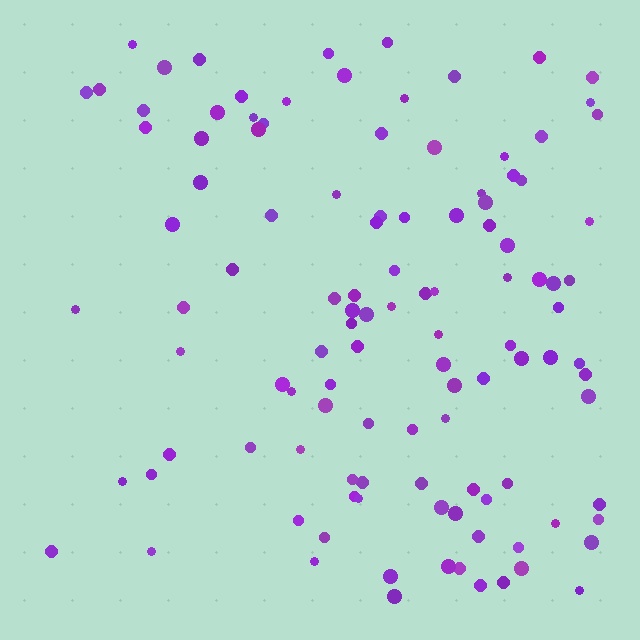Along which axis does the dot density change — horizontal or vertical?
Horizontal.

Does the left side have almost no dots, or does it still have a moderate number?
Still a moderate number, just noticeably fewer than the right.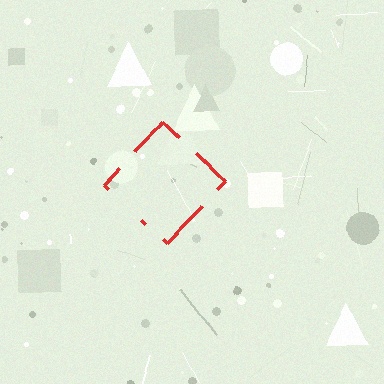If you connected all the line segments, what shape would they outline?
They would outline a diamond.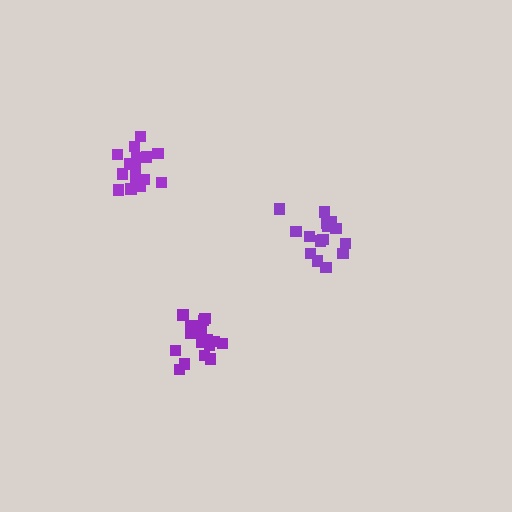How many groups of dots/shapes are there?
There are 3 groups.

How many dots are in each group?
Group 1: 15 dots, Group 2: 15 dots, Group 3: 17 dots (47 total).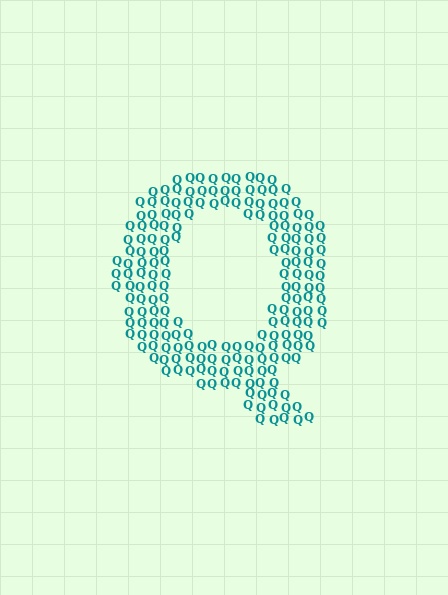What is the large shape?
The large shape is the letter Q.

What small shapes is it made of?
It is made of small letter Q's.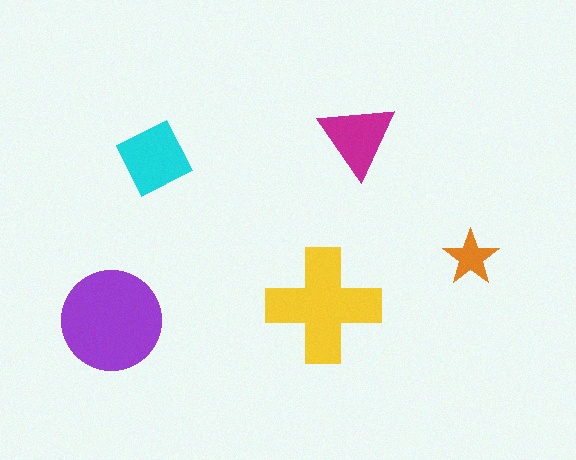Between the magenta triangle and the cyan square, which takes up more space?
The cyan square.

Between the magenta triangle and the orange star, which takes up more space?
The magenta triangle.